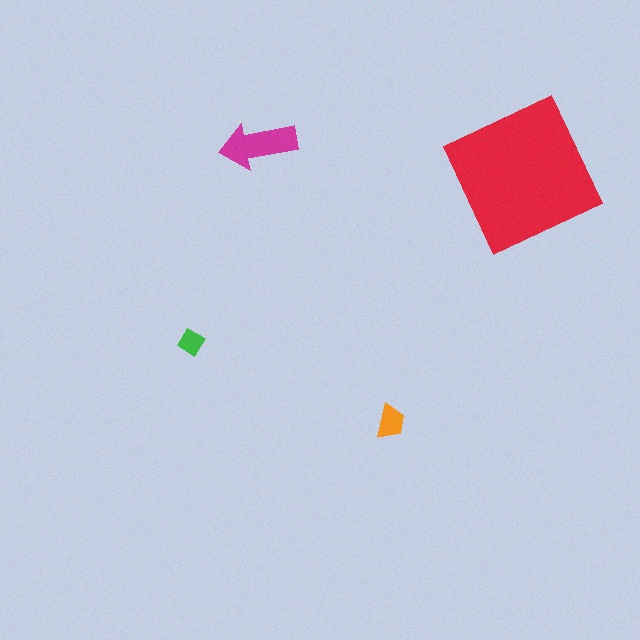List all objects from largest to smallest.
The red square, the magenta arrow, the orange trapezoid, the green diamond.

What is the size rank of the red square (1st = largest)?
1st.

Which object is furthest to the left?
The green diamond is leftmost.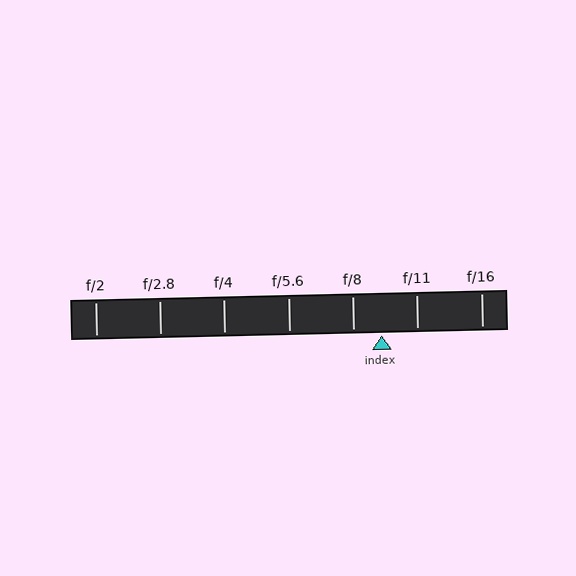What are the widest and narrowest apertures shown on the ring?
The widest aperture shown is f/2 and the narrowest is f/16.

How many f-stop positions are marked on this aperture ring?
There are 7 f-stop positions marked.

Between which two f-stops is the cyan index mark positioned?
The index mark is between f/8 and f/11.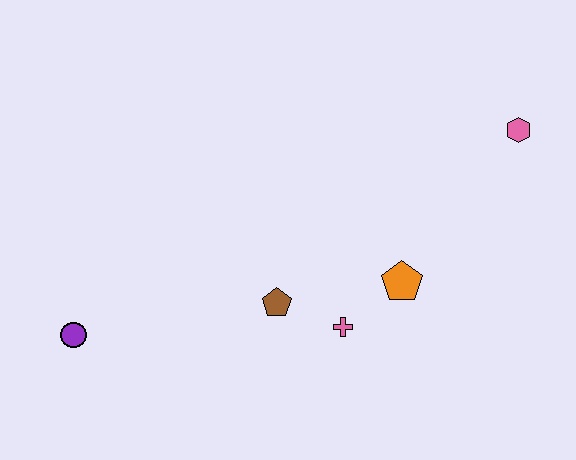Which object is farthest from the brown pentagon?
The pink hexagon is farthest from the brown pentagon.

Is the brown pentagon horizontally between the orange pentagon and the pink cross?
No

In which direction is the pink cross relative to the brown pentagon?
The pink cross is to the right of the brown pentagon.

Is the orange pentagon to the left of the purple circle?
No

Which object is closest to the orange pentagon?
The pink cross is closest to the orange pentagon.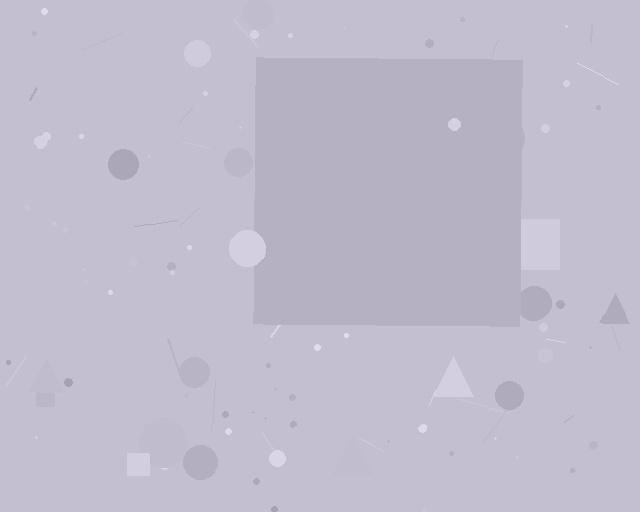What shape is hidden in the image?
A square is hidden in the image.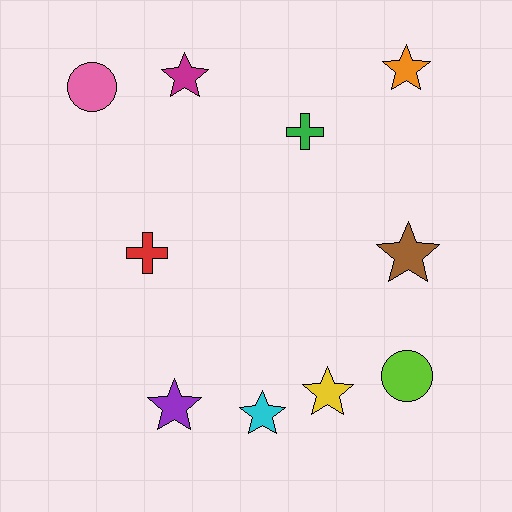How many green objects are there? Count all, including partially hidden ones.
There is 1 green object.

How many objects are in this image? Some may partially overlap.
There are 10 objects.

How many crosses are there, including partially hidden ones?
There are 2 crosses.